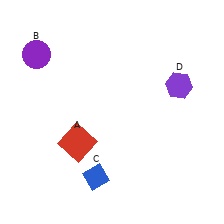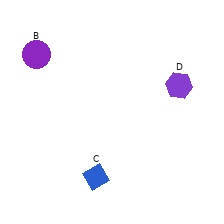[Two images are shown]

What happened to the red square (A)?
The red square (A) was removed in Image 2. It was in the bottom-left area of Image 1.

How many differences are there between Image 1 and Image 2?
There is 1 difference between the two images.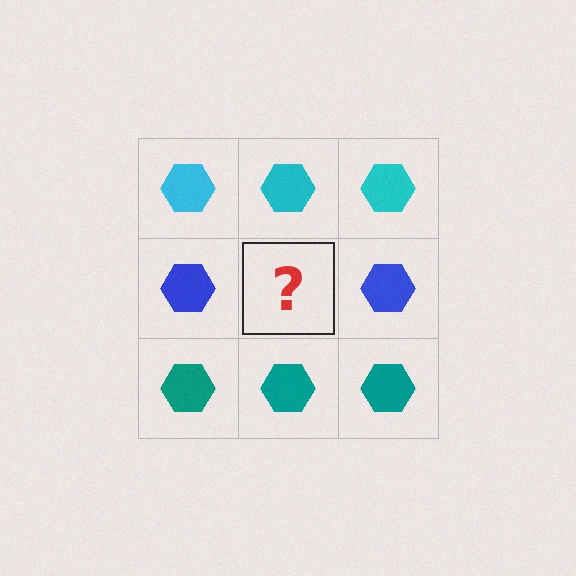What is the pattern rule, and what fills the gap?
The rule is that each row has a consistent color. The gap should be filled with a blue hexagon.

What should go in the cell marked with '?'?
The missing cell should contain a blue hexagon.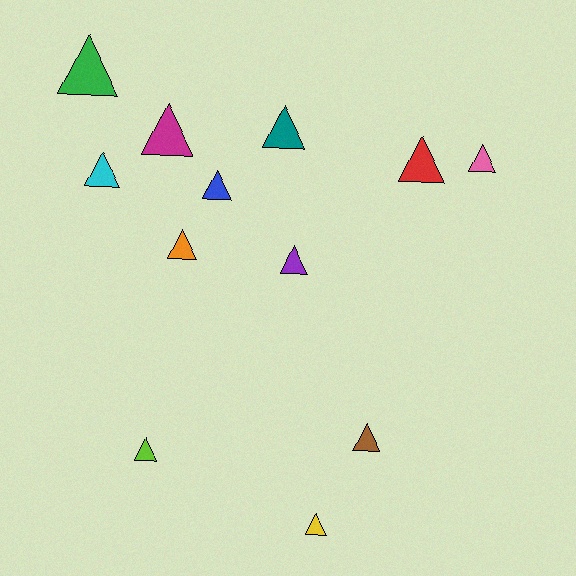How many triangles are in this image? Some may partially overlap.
There are 12 triangles.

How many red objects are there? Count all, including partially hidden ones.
There is 1 red object.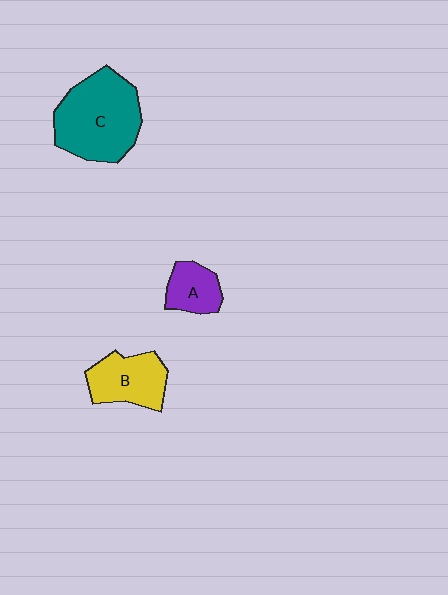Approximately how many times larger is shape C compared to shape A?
Approximately 2.6 times.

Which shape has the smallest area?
Shape A (purple).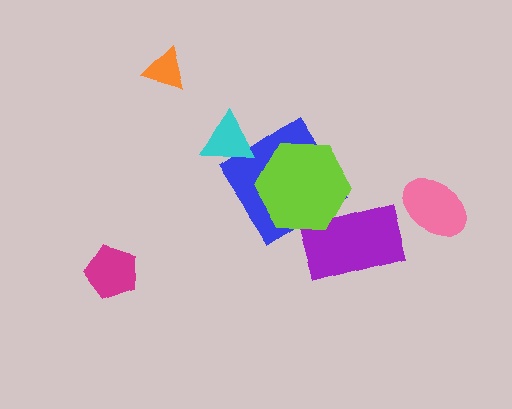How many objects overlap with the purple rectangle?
1 object overlaps with the purple rectangle.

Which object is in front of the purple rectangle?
The lime hexagon is in front of the purple rectangle.